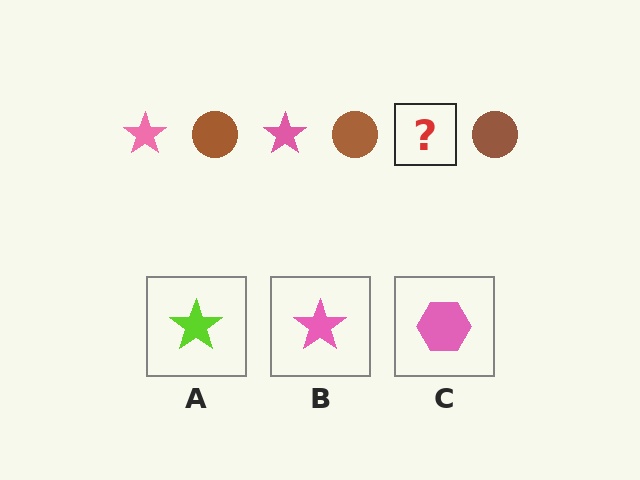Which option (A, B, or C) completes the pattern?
B.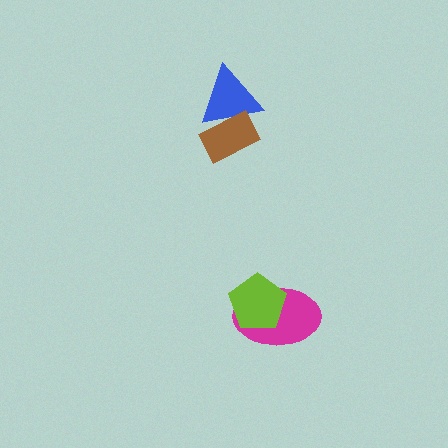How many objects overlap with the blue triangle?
1 object overlaps with the blue triangle.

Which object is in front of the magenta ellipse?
The lime pentagon is in front of the magenta ellipse.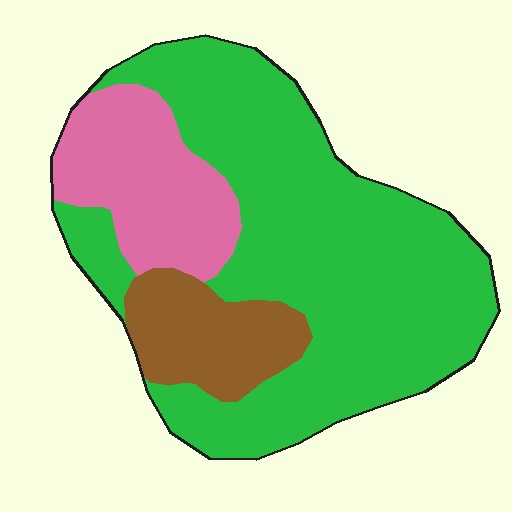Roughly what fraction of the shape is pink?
Pink covers around 20% of the shape.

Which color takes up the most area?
Green, at roughly 65%.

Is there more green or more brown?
Green.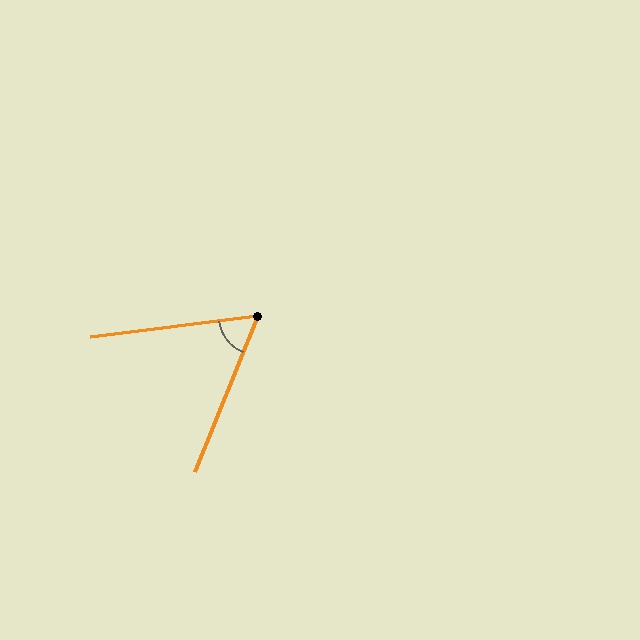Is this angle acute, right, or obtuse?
It is acute.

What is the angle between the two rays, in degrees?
Approximately 61 degrees.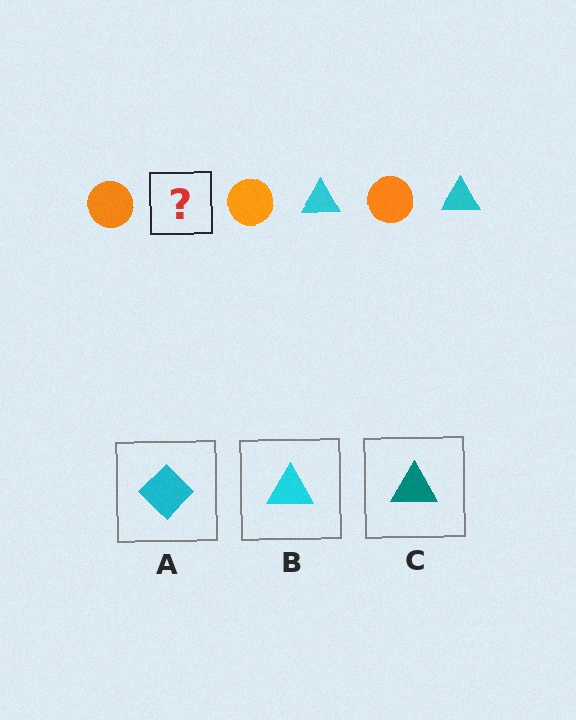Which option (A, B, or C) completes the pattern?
B.